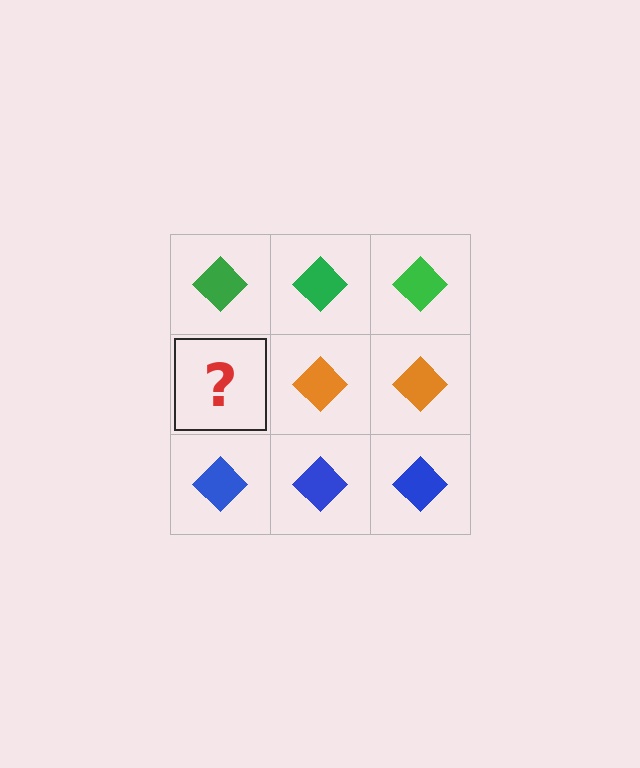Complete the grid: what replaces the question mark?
The question mark should be replaced with an orange diamond.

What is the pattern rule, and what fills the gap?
The rule is that each row has a consistent color. The gap should be filled with an orange diamond.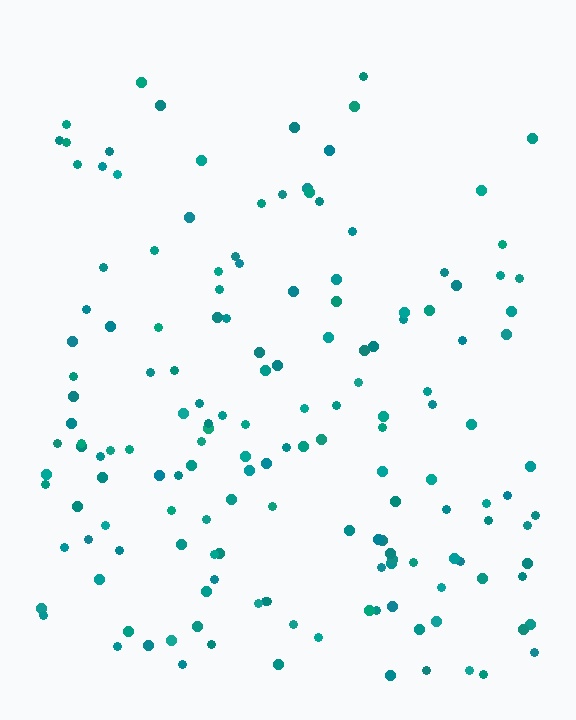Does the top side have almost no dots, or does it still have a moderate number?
Still a moderate number, just noticeably fewer than the bottom.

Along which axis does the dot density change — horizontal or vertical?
Vertical.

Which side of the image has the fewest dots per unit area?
The top.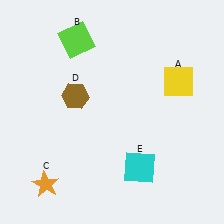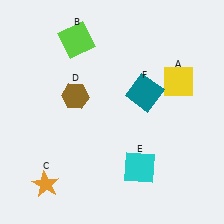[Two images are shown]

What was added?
A teal square (F) was added in Image 2.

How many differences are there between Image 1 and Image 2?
There is 1 difference between the two images.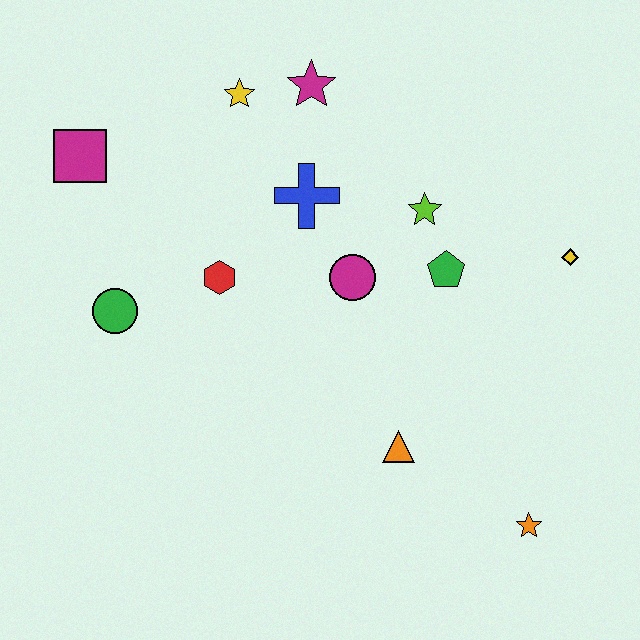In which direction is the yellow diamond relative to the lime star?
The yellow diamond is to the right of the lime star.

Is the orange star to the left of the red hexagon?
No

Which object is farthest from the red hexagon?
The orange star is farthest from the red hexagon.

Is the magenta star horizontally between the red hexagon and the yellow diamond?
Yes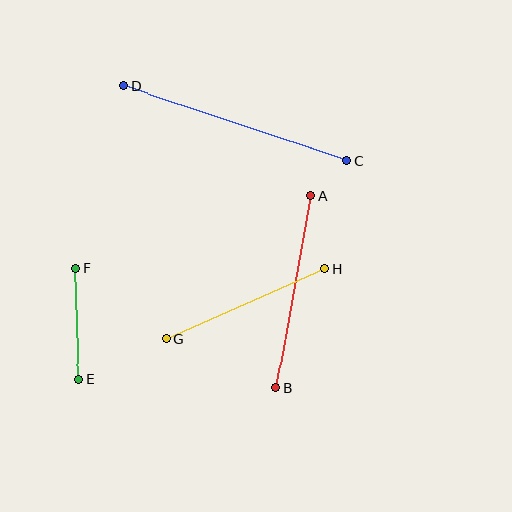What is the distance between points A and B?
The distance is approximately 195 pixels.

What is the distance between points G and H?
The distance is approximately 173 pixels.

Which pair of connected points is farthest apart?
Points C and D are farthest apart.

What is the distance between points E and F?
The distance is approximately 111 pixels.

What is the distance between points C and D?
The distance is approximately 236 pixels.